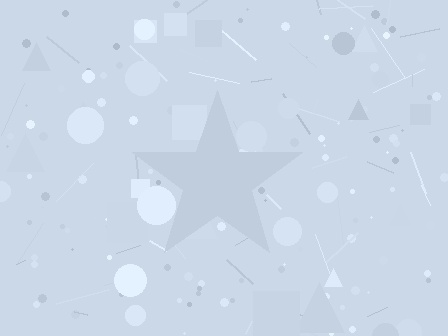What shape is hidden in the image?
A star is hidden in the image.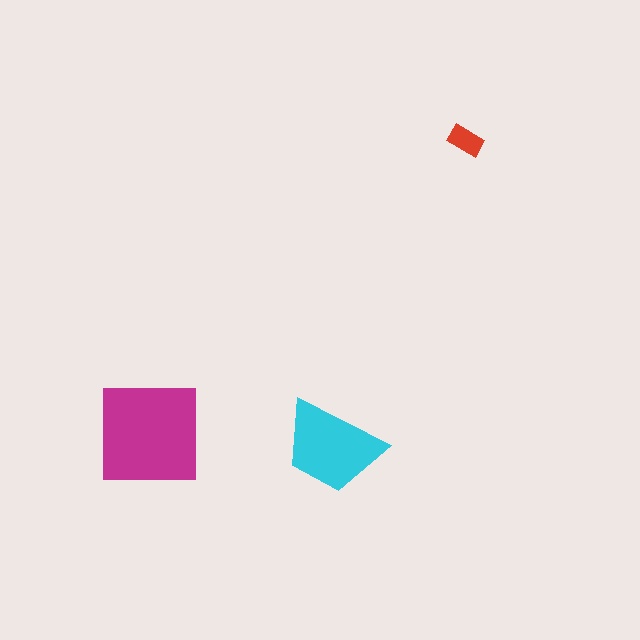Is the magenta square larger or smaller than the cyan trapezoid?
Larger.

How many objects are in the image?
There are 3 objects in the image.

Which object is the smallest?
The red rectangle.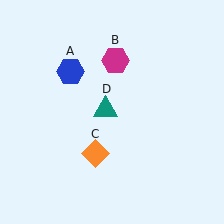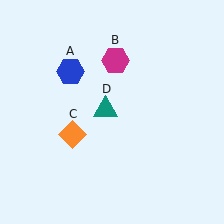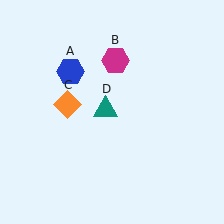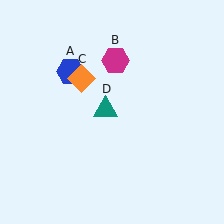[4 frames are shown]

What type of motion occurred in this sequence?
The orange diamond (object C) rotated clockwise around the center of the scene.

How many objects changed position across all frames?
1 object changed position: orange diamond (object C).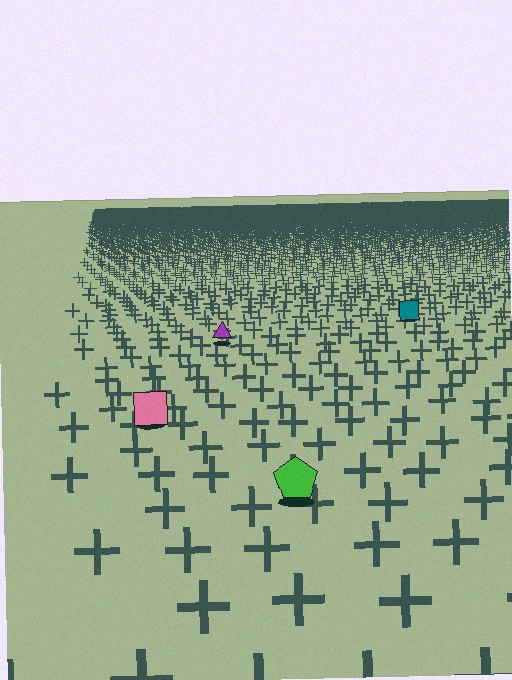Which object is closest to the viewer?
The green pentagon is closest. The texture marks near it are larger and more spread out.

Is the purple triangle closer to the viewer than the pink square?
No. The pink square is closer — you can tell from the texture gradient: the ground texture is coarser near it.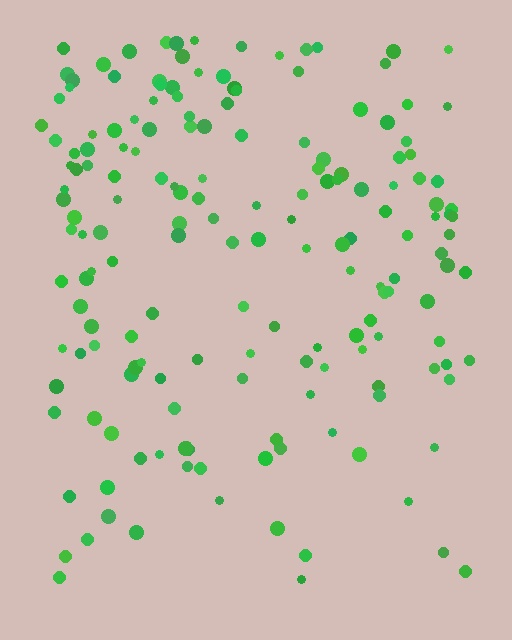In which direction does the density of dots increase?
From bottom to top, with the top side densest.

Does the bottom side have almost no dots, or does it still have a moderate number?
Still a moderate number, just noticeably fewer than the top.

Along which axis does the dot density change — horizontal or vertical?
Vertical.